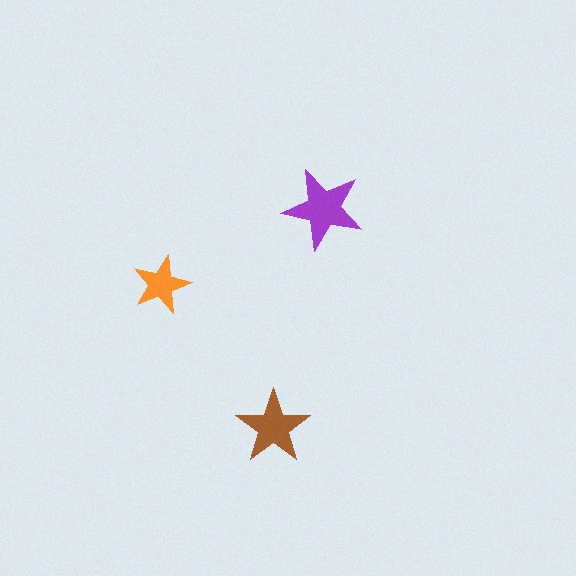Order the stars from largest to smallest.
the purple one, the brown one, the orange one.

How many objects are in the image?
There are 3 objects in the image.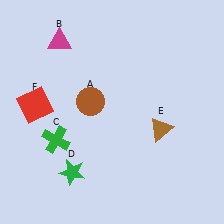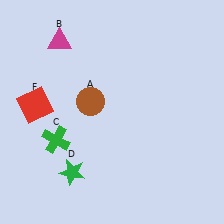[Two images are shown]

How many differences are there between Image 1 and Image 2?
There is 1 difference between the two images.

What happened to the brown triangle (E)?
The brown triangle (E) was removed in Image 2. It was in the bottom-right area of Image 1.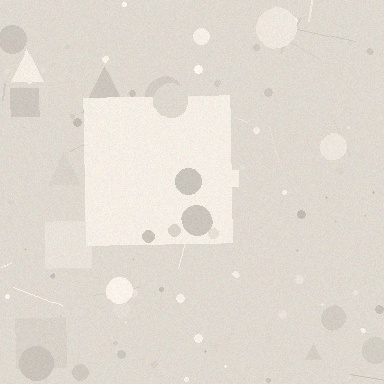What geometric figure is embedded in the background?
A square is embedded in the background.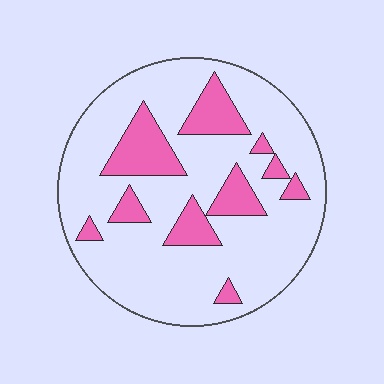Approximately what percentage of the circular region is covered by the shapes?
Approximately 20%.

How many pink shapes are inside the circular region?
10.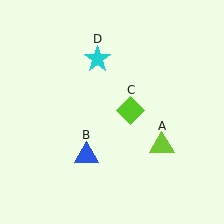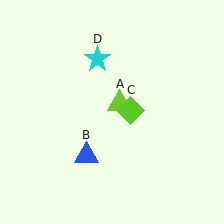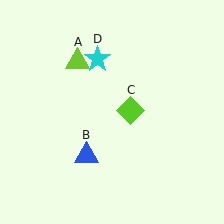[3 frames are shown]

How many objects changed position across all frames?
1 object changed position: lime triangle (object A).